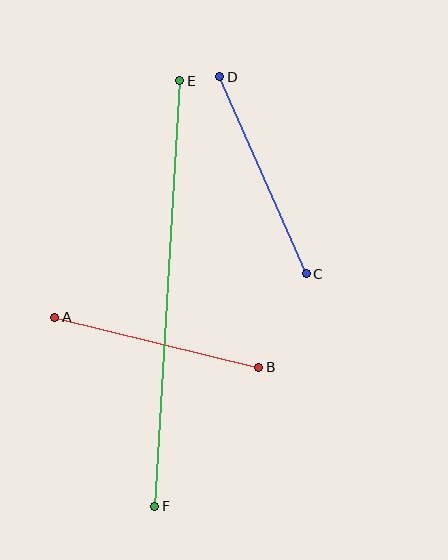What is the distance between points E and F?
The distance is approximately 426 pixels.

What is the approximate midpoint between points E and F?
The midpoint is at approximately (167, 294) pixels.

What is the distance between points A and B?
The distance is approximately 210 pixels.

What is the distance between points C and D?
The distance is approximately 215 pixels.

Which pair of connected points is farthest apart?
Points E and F are farthest apart.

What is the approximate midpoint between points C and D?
The midpoint is at approximately (263, 175) pixels.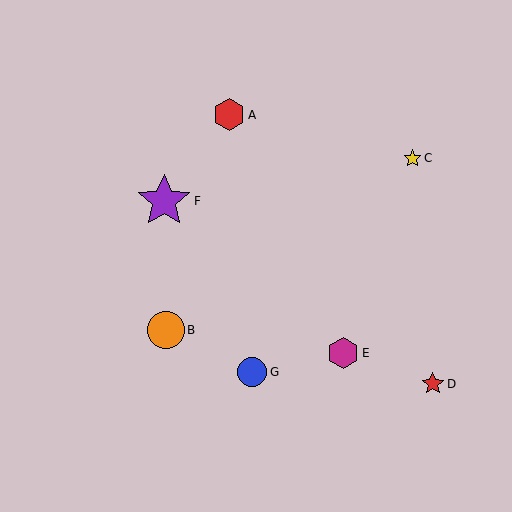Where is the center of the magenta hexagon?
The center of the magenta hexagon is at (343, 353).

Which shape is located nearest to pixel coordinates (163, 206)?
The purple star (labeled F) at (164, 201) is nearest to that location.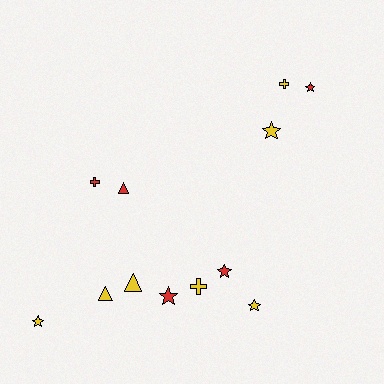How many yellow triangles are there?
There are 2 yellow triangles.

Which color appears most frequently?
Yellow, with 7 objects.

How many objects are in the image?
There are 12 objects.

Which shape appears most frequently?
Star, with 6 objects.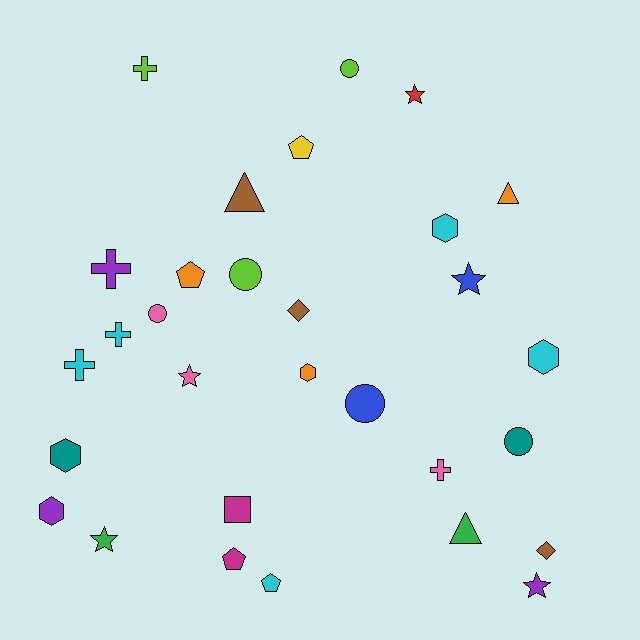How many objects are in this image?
There are 30 objects.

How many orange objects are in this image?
There are 3 orange objects.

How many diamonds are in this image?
There are 2 diamonds.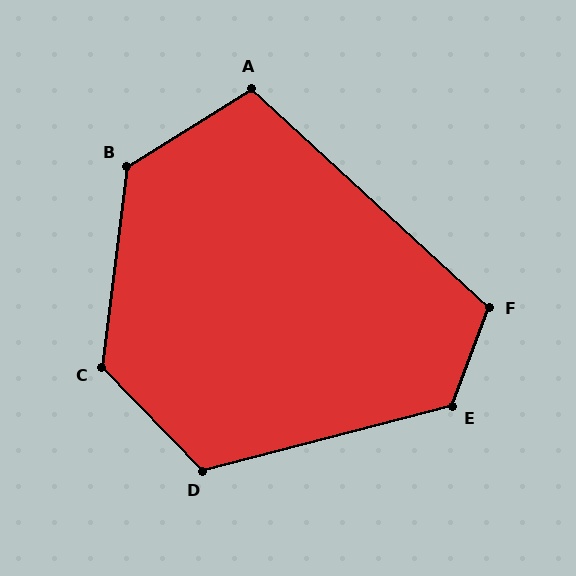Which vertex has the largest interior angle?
C, at approximately 129 degrees.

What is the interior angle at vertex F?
Approximately 112 degrees (obtuse).